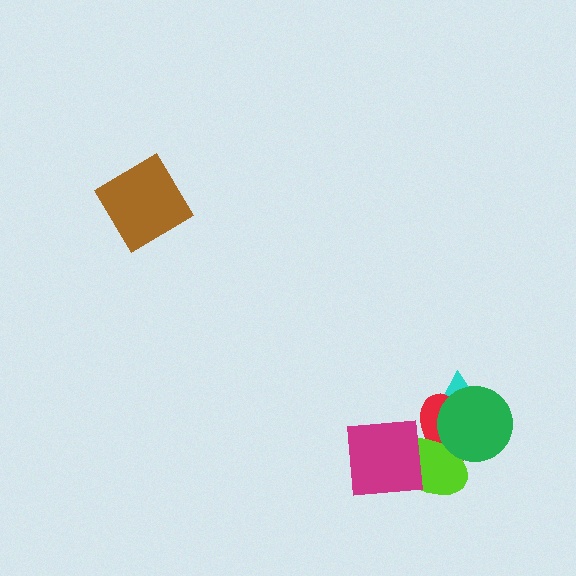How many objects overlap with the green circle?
3 objects overlap with the green circle.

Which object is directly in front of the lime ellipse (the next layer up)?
The green circle is directly in front of the lime ellipse.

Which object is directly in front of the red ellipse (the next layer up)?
The lime ellipse is directly in front of the red ellipse.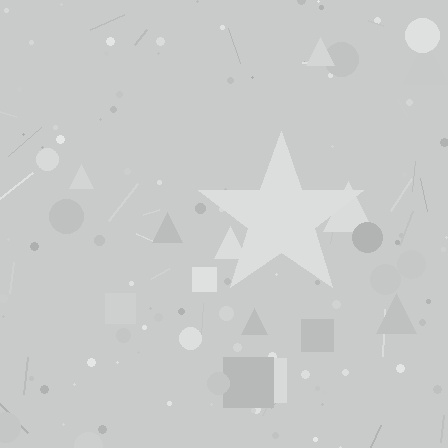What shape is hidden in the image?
A star is hidden in the image.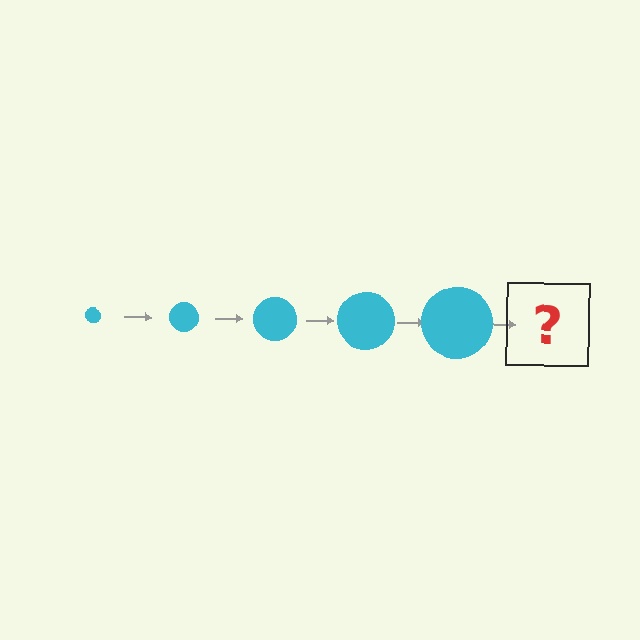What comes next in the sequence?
The next element should be a cyan circle, larger than the previous one.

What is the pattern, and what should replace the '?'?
The pattern is that the circle gets progressively larger each step. The '?' should be a cyan circle, larger than the previous one.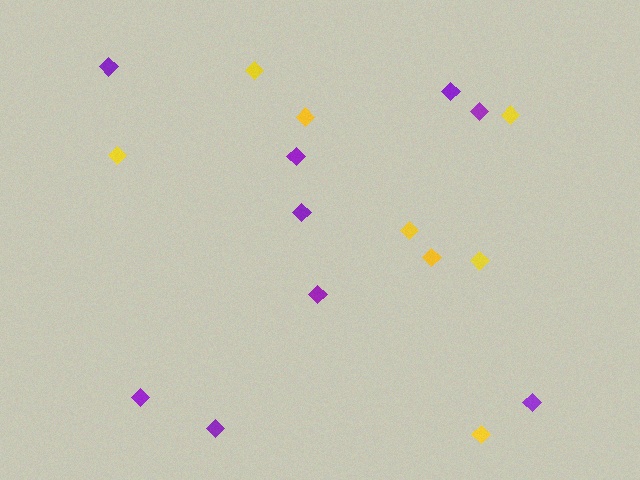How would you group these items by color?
There are 2 groups: one group of yellow diamonds (8) and one group of purple diamonds (9).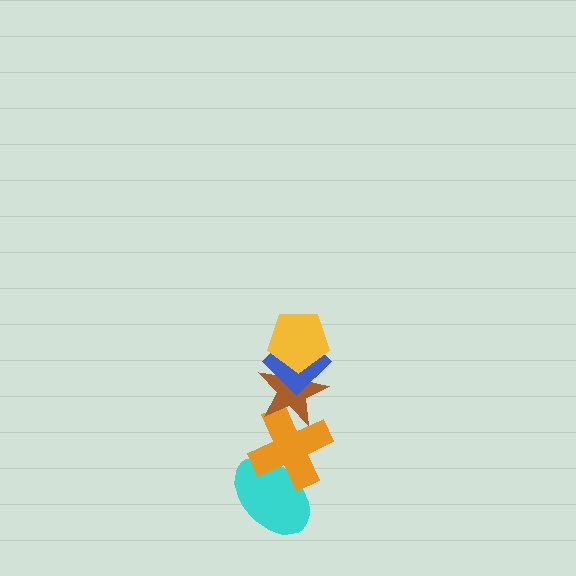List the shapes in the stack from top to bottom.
From top to bottom: the yellow pentagon, the blue diamond, the brown star, the orange cross, the cyan ellipse.